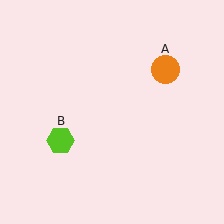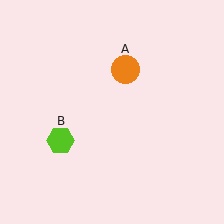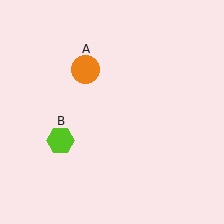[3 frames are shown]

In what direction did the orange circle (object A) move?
The orange circle (object A) moved left.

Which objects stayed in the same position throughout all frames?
Lime hexagon (object B) remained stationary.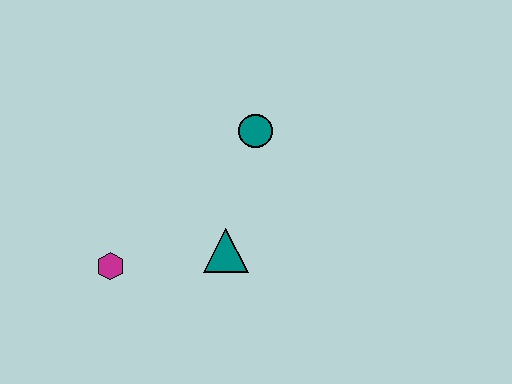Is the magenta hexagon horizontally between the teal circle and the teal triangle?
No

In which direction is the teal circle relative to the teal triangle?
The teal circle is above the teal triangle.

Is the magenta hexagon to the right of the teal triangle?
No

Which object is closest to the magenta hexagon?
The teal triangle is closest to the magenta hexagon.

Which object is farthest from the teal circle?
The magenta hexagon is farthest from the teal circle.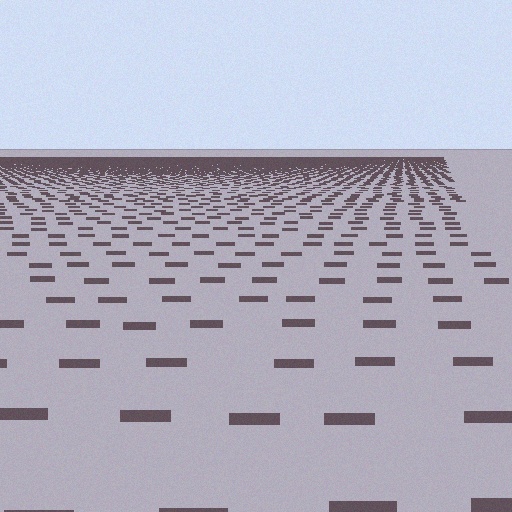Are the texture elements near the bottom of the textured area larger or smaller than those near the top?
Larger. Near the bottom, elements are closer to the viewer and appear at a bigger on-screen size.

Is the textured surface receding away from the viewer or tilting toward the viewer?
The surface is receding away from the viewer. Texture elements get smaller and denser toward the top.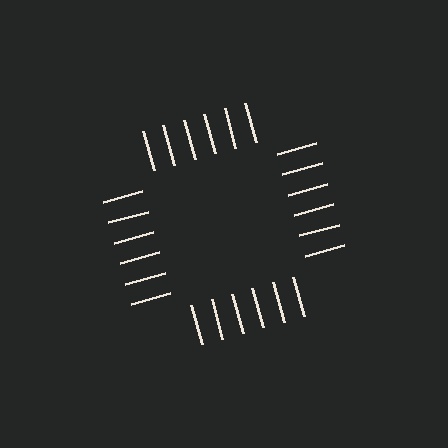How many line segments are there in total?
24 — 6 along each of the 4 edges.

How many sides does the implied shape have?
4 sides — the line-ends trace a square.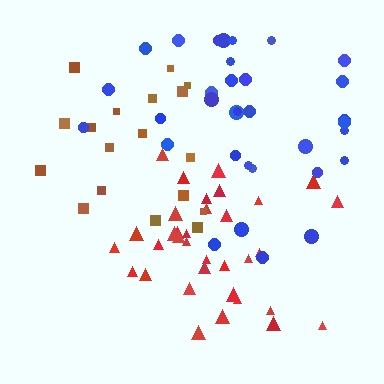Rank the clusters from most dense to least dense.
red, blue, brown.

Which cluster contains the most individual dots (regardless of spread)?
Red (34).